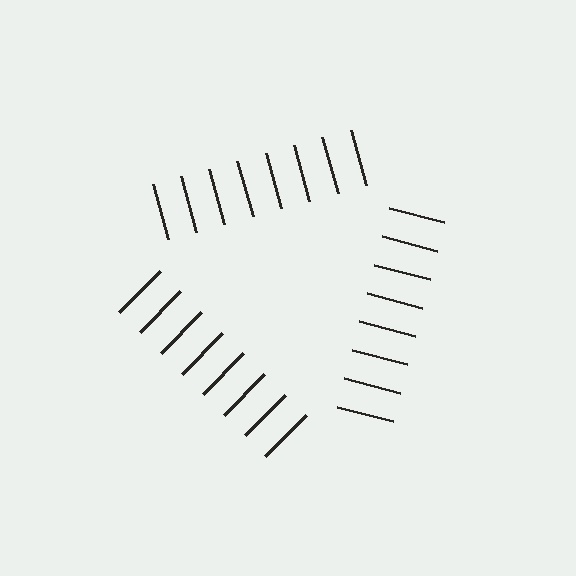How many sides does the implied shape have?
3 sides — the line-ends trace a triangle.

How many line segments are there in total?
24 — 8 along each of the 3 edges.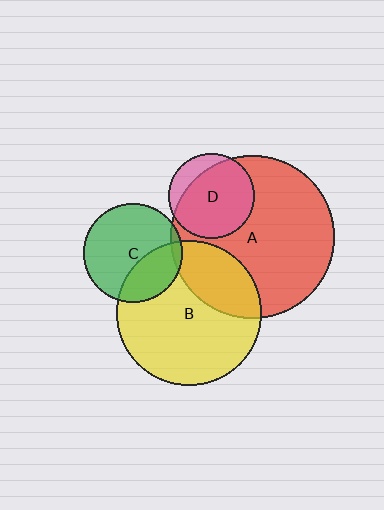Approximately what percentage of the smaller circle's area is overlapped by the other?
Approximately 80%.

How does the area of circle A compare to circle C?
Approximately 2.7 times.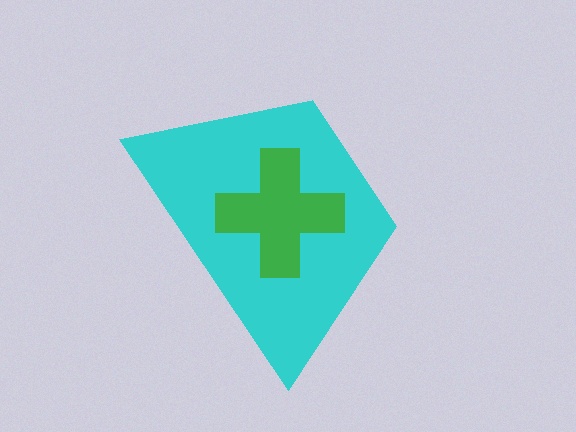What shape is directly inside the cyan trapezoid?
The green cross.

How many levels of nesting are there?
2.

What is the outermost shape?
The cyan trapezoid.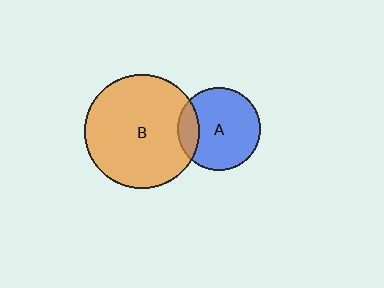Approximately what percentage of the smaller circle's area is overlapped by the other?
Approximately 15%.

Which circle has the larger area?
Circle B (orange).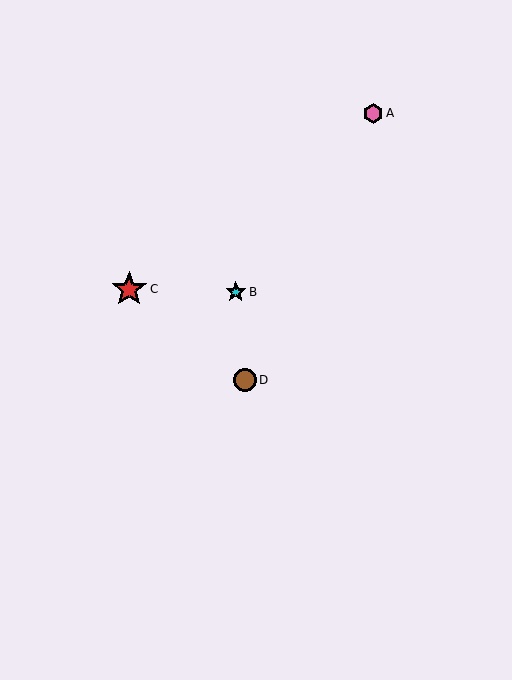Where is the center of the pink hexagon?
The center of the pink hexagon is at (373, 113).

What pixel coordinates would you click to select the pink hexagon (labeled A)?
Click at (373, 113) to select the pink hexagon A.